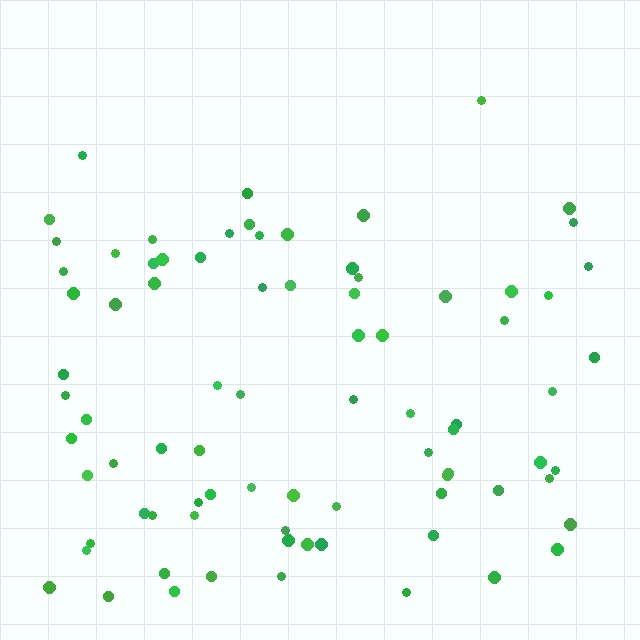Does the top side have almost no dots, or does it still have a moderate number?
Still a moderate number, just noticeably fewer than the bottom.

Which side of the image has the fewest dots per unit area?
The top.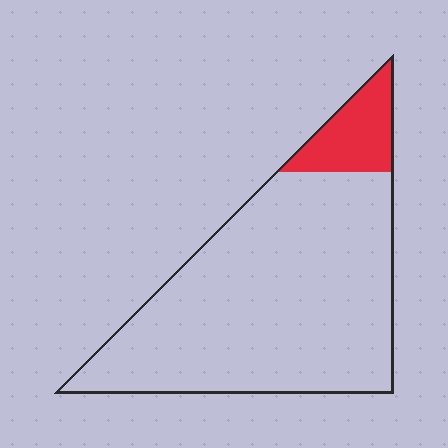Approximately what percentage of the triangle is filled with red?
Approximately 10%.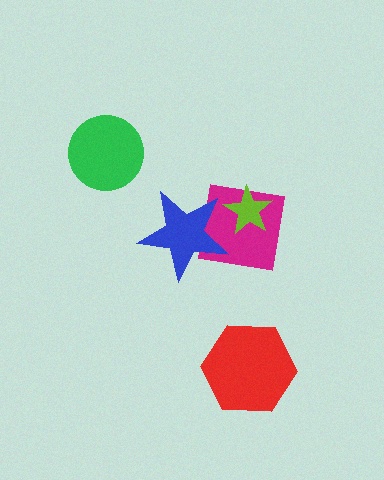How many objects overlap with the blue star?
1 object overlaps with the blue star.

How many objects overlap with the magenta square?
2 objects overlap with the magenta square.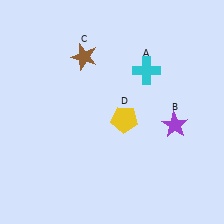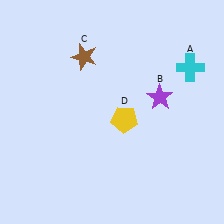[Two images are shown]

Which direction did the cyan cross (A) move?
The cyan cross (A) moved right.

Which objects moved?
The objects that moved are: the cyan cross (A), the purple star (B).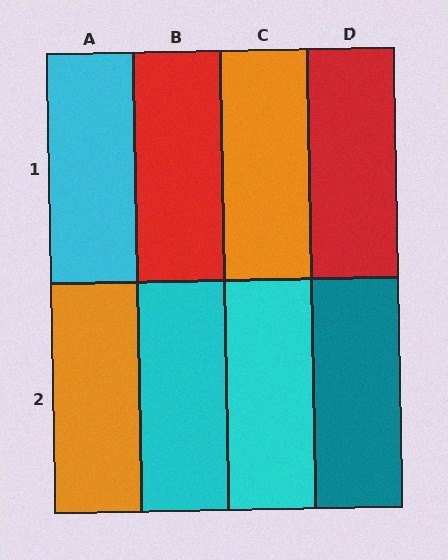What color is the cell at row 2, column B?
Cyan.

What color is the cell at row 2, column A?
Orange.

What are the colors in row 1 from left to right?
Cyan, red, orange, red.